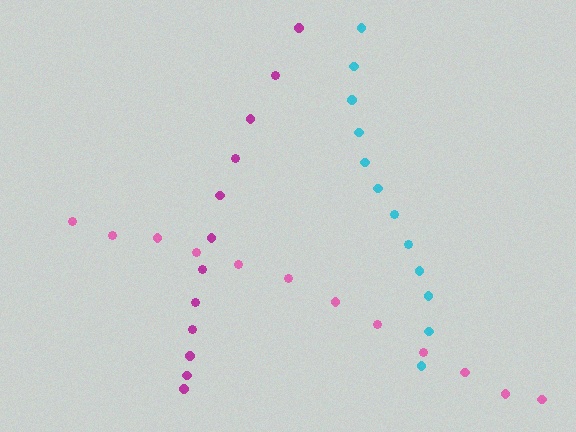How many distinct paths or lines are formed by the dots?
There are 3 distinct paths.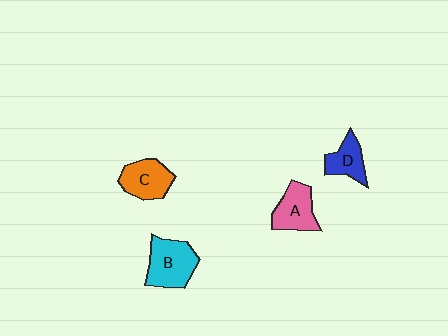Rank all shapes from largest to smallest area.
From largest to smallest: B (cyan), C (orange), A (pink), D (blue).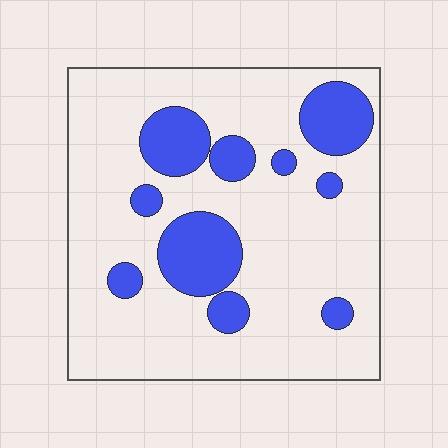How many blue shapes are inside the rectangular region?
10.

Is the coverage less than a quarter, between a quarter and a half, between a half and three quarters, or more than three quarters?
Less than a quarter.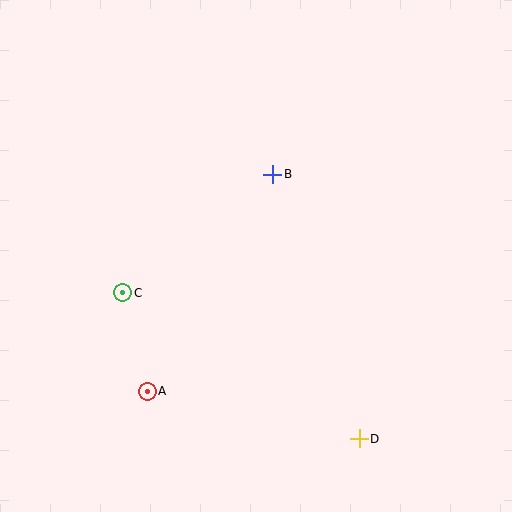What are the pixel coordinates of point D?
Point D is at (359, 439).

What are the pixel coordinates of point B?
Point B is at (273, 174).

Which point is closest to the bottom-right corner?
Point D is closest to the bottom-right corner.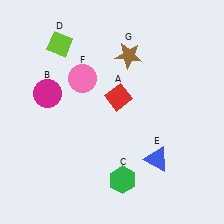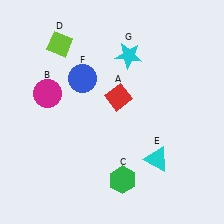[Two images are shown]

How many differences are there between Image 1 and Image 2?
There are 3 differences between the two images.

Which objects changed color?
E changed from blue to cyan. F changed from pink to blue. G changed from brown to cyan.